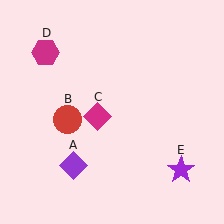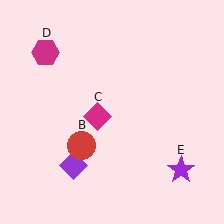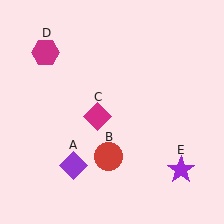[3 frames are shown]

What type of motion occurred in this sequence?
The red circle (object B) rotated counterclockwise around the center of the scene.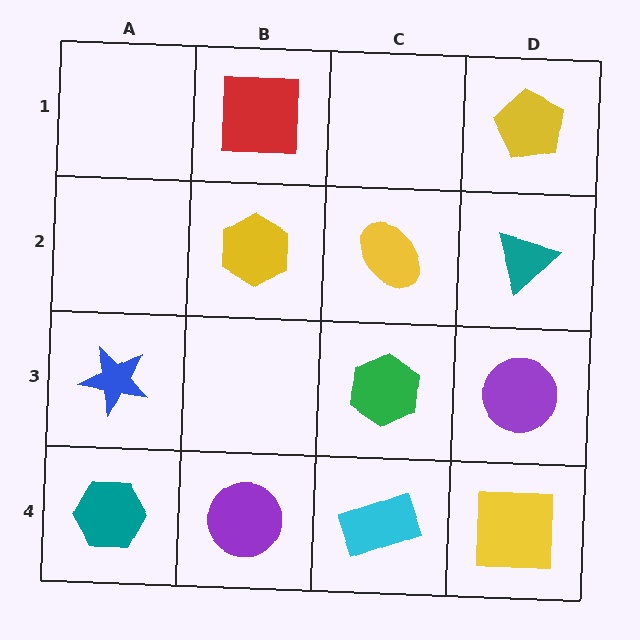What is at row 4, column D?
A yellow square.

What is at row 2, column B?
A yellow hexagon.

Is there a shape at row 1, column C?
No, that cell is empty.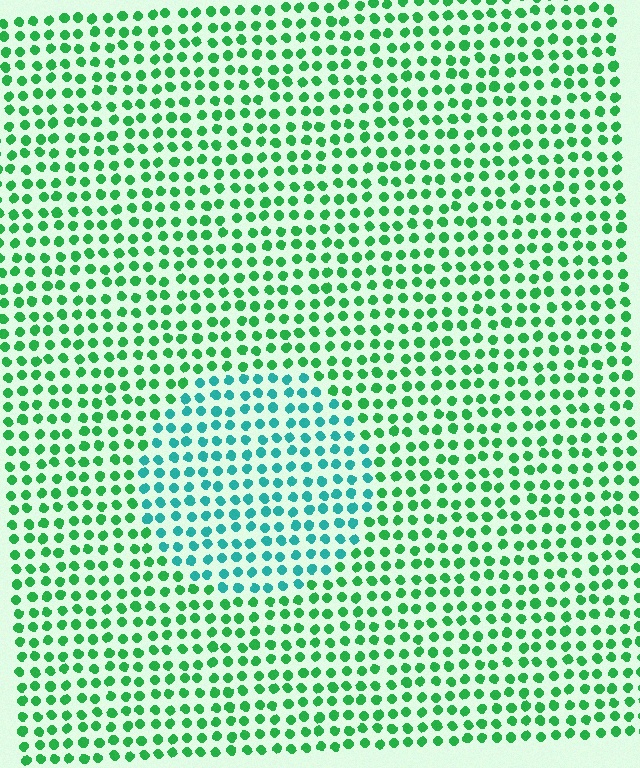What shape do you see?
I see a circle.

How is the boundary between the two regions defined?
The boundary is defined purely by a slight shift in hue (about 41 degrees). Spacing, size, and orientation are identical on both sides.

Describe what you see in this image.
The image is filled with small green elements in a uniform arrangement. A circle-shaped region is visible where the elements are tinted to a slightly different hue, forming a subtle color boundary.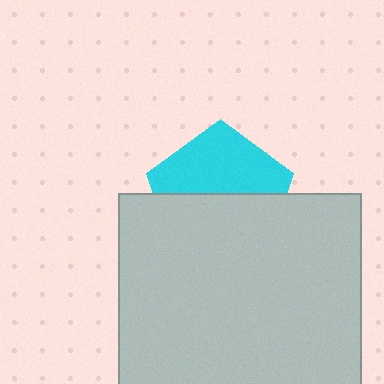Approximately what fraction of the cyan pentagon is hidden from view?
Roughly 52% of the cyan pentagon is hidden behind the light gray rectangle.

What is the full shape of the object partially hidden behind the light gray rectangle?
The partially hidden object is a cyan pentagon.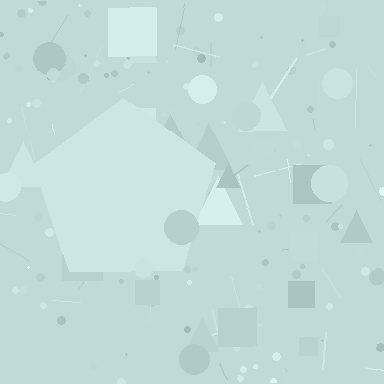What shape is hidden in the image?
A pentagon is hidden in the image.